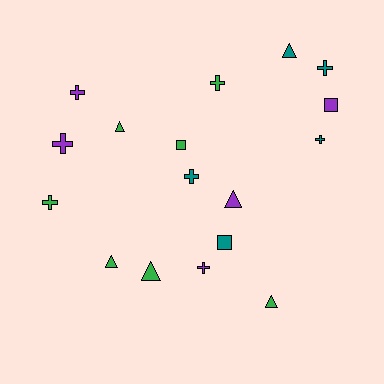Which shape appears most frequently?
Cross, with 8 objects.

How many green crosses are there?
There are 2 green crosses.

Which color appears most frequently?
Green, with 7 objects.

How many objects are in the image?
There are 17 objects.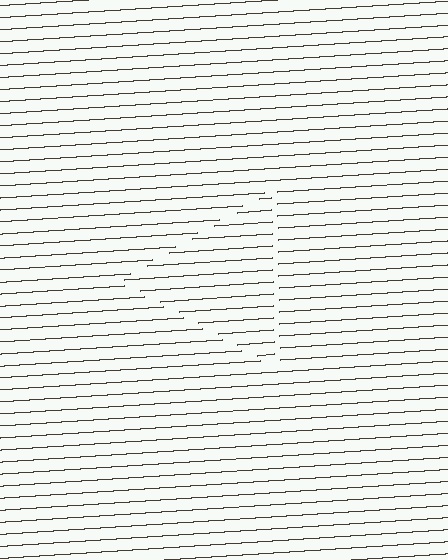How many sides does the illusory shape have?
3 sides — the line-ends trace a triangle.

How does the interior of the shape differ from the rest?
The interior of the shape contains the same grating, shifted by half a period — the contour is defined by the phase discontinuity where line-ends from the inner and outer gratings abut.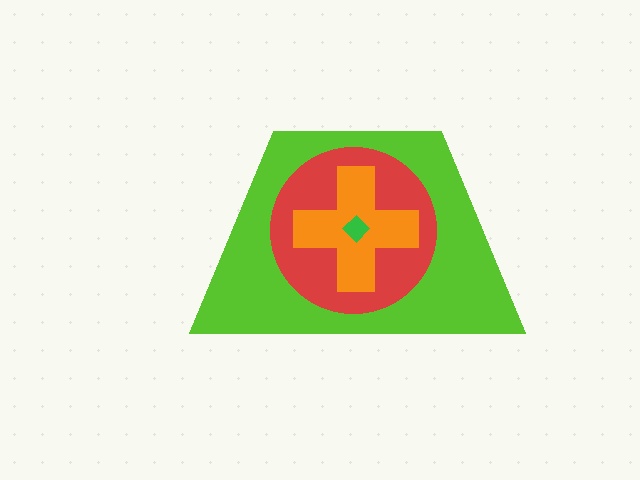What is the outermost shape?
The lime trapezoid.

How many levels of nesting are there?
4.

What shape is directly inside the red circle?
The orange cross.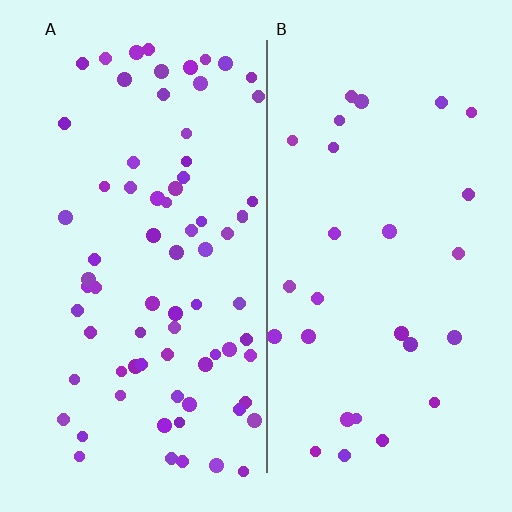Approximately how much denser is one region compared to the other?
Approximately 2.6× — region A over region B.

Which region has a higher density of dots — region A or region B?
A (the left).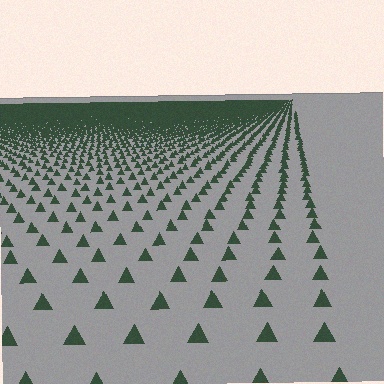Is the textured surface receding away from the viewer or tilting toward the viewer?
The surface is receding away from the viewer. Texture elements get smaller and denser toward the top.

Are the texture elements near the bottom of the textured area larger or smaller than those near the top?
Larger. Near the bottom, elements are closer to the viewer and appear at a bigger on-screen size.